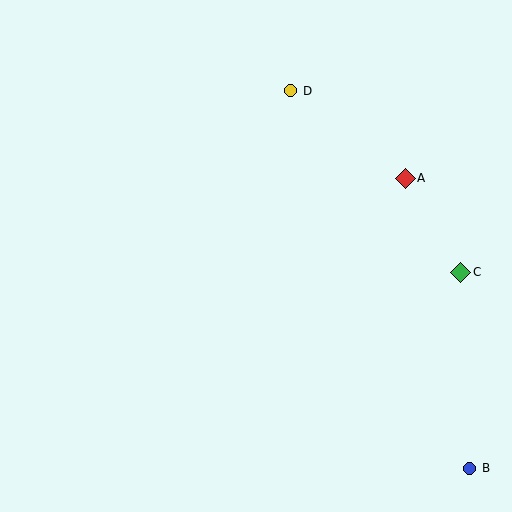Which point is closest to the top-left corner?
Point D is closest to the top-left corner.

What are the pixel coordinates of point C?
Point C is at (461, 272).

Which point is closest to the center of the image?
Point A at (405, 178) is closest to the center.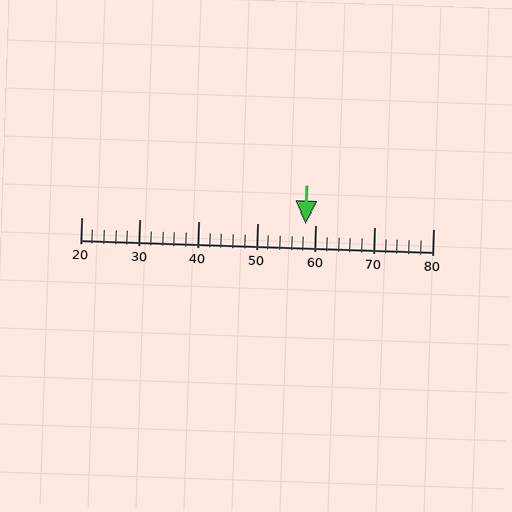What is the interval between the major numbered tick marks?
The major tick marks are spaced 10 units apart.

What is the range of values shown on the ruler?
The ruler shows values from 20 to 80.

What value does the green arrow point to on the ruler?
The green arrow points to approximately 58.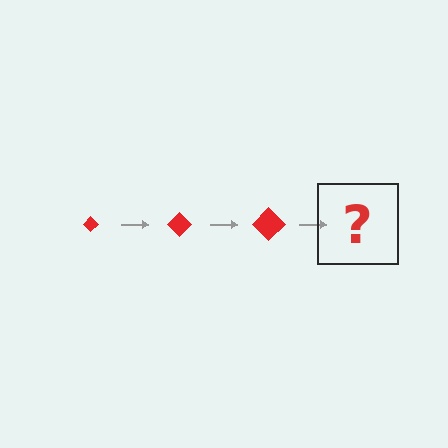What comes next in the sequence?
The next element should be a red diamond, larger than the previous one.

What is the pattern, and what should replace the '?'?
The pattern is that the diamond gets progressively larger each step. The '?' should be a red diamond, larger than the previous one.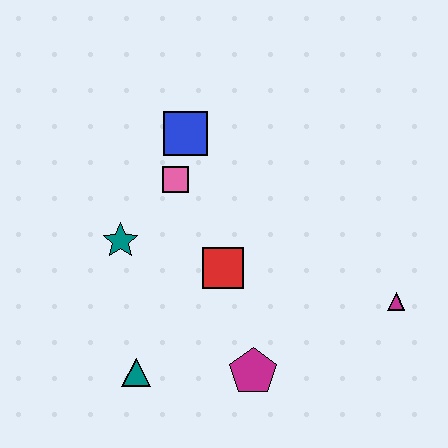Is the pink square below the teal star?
No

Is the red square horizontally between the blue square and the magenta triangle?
Yes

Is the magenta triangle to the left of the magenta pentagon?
No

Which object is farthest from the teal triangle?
The magenta triangle is farthest from the teal triangle.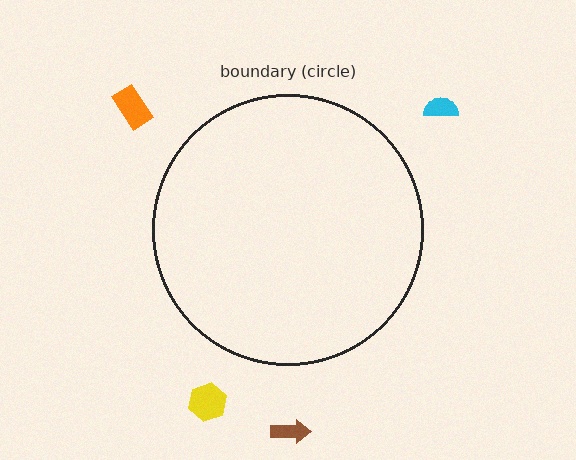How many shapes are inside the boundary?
0 inside, 4 outside.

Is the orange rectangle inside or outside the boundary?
Outside.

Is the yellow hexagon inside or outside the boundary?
Outside.